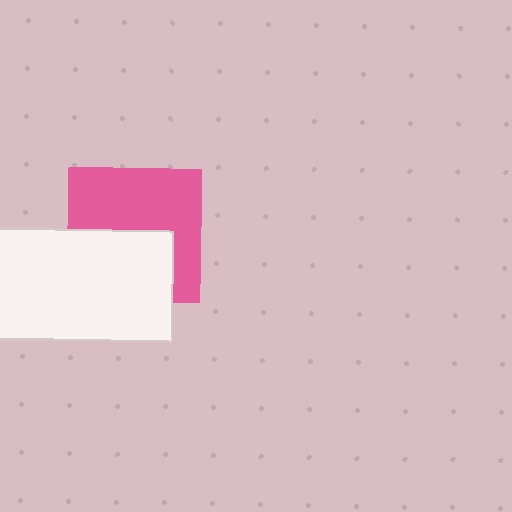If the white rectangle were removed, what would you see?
You would see the complete pink square.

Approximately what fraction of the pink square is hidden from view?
Roughly 43% of the pink square is hidden behind the white rectangle.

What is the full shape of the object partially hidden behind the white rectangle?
The partially hidden object is a pink square.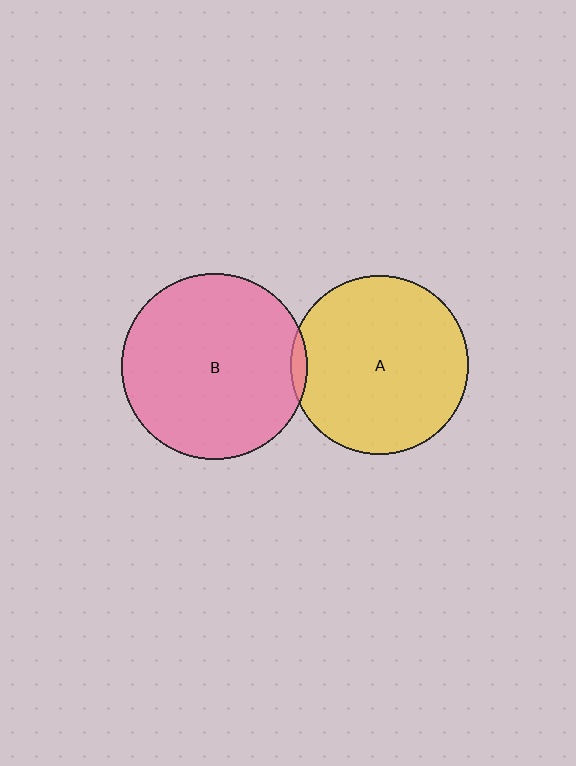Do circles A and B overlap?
Yes.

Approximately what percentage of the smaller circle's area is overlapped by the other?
Approximately 5%.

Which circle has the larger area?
Circle B (pink).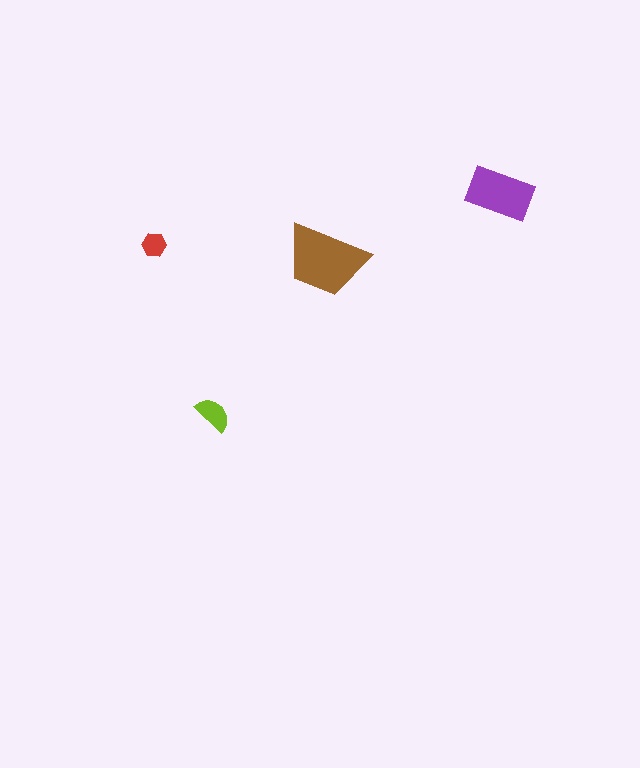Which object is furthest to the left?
The red hexagon is leftmost.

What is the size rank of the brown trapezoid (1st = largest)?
1st.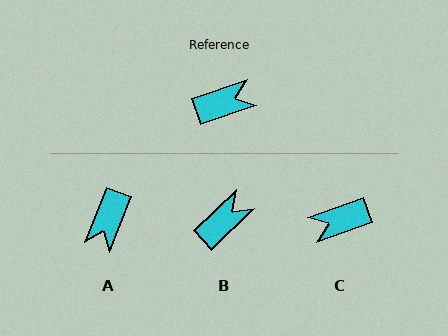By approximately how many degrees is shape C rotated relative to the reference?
Approximately 179 degrees clockwise.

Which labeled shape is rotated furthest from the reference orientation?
C, about 179 degrees away.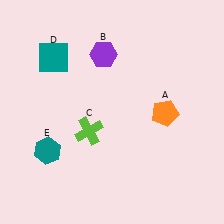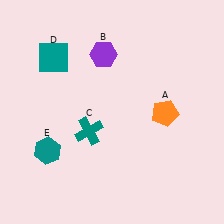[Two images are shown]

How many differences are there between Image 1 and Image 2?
There is 1 difference between the two images.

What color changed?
The cross (C) changed from lime in Image 1 to teal in Image 2.